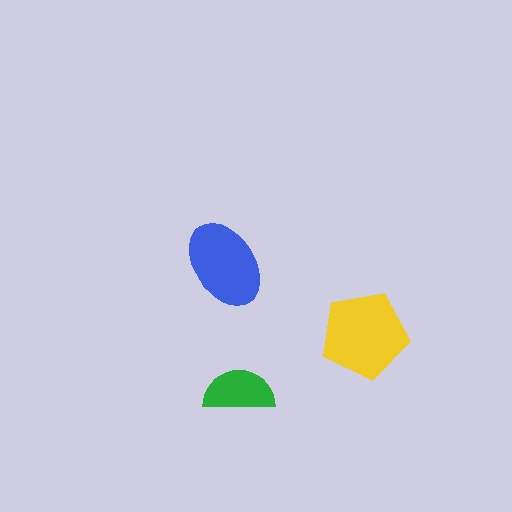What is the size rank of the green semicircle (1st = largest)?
3rd.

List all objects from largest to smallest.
The yellow pentagon, the blue ellipse, the green semicircle.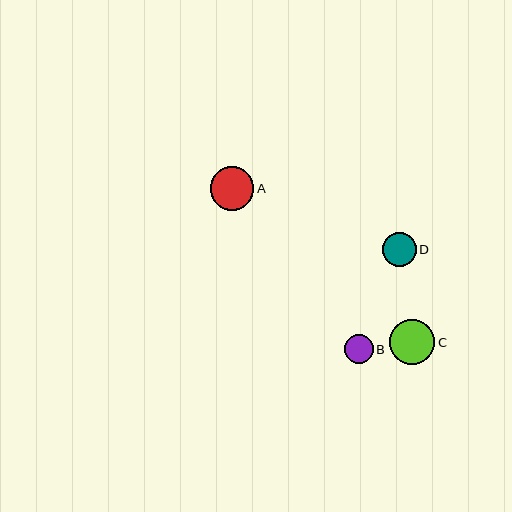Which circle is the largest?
Circle C is the largest with a size of approximately 45 pixels.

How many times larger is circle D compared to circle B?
Circle D is approximately 1.2 times the size of circle B.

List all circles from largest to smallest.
From largest to smallest: C, A, D, B.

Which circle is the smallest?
Circle B is the smallest with a size of approximately 28 pixels.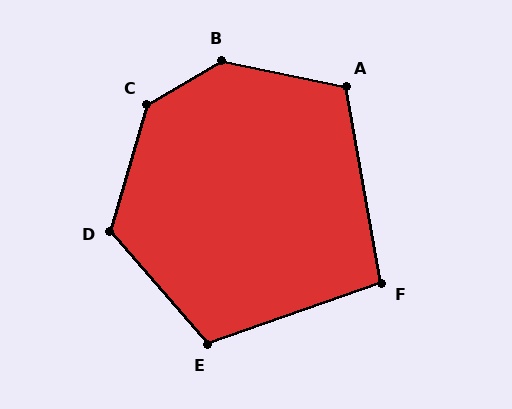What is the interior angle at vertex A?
Approximately 112 degrees (obtuse).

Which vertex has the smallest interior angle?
F, at approximately 99 degrees.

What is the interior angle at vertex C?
Approximately 137 degrees (obtuse).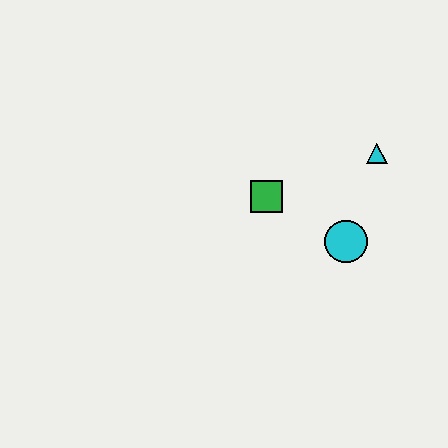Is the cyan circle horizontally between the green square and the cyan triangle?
Yes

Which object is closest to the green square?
The cyan circle is closest to the green square.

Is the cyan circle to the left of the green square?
No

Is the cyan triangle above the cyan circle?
Yes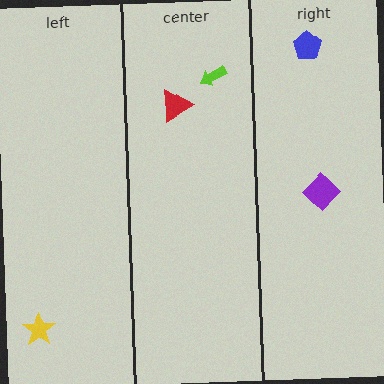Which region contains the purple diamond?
The right region.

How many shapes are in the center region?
2.